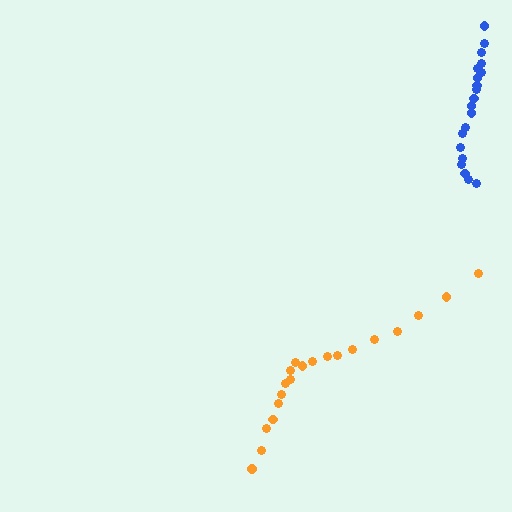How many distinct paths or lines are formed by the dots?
There are 2 distinct paths.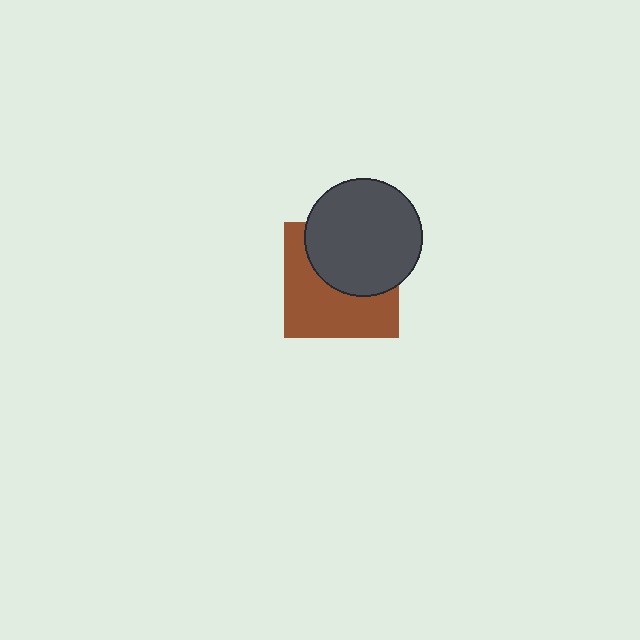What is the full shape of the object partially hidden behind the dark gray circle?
The partially hidden object is a brown square.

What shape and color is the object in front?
The object in front is a dark gray circle.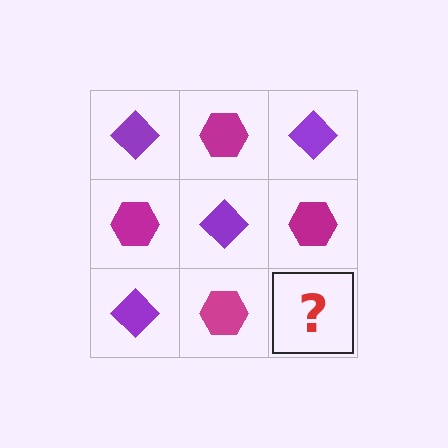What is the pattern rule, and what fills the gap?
The rule is that it alternates purple diamond and magenta hexagon in a checkerboard pattern. The gap should be filled with a purple diamond.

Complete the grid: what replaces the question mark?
The question mark should be replaced with a purple diamond.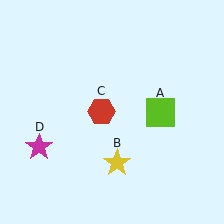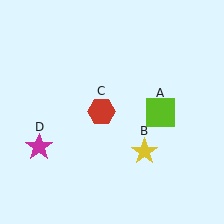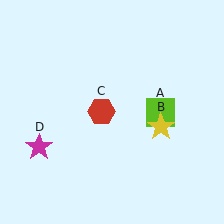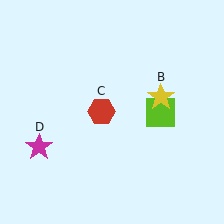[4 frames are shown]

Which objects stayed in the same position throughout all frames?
Lime square (object A) and red hexagon (object C) and magenta star (object D) remained stationary.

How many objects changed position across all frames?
1 object changed position: yellow star (object B).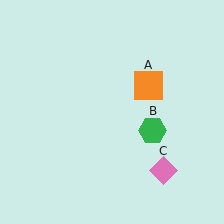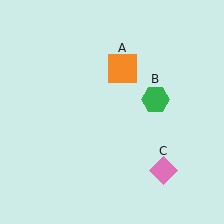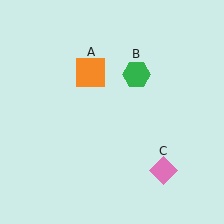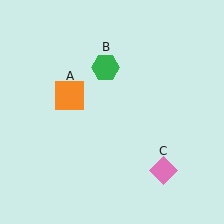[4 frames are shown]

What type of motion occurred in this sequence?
The orange square (object A), green hexagon (object B) rotated counterclockwise around the center of the scene.